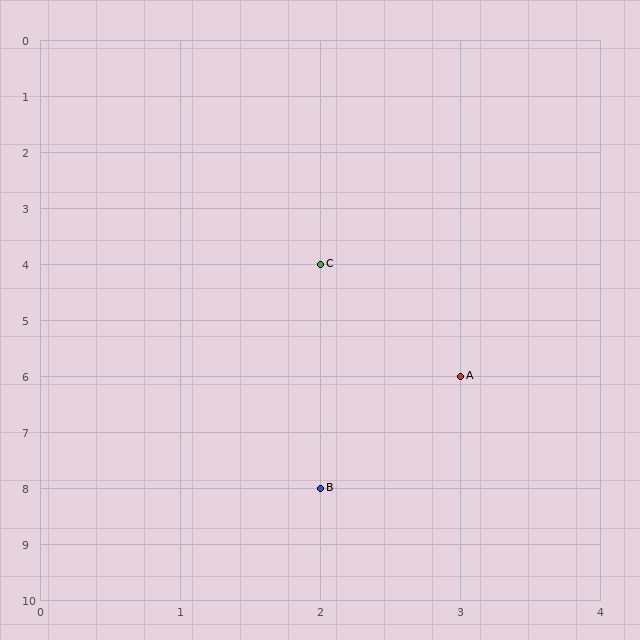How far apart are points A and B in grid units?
Points A and B are 1 column and 2 rows apart (about 2.2 grid units diagonally).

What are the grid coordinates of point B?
Point B is at grid coordinates (2, 8).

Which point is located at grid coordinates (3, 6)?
Point A is at (3, 6).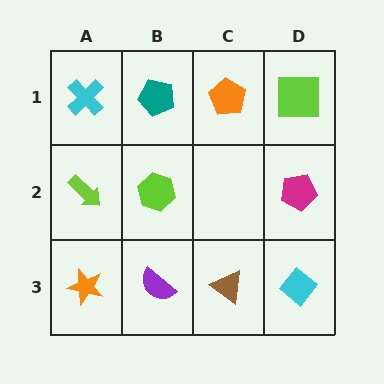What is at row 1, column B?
A teal pentagon.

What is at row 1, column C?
An orange pentagon.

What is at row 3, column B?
A purple semicircle.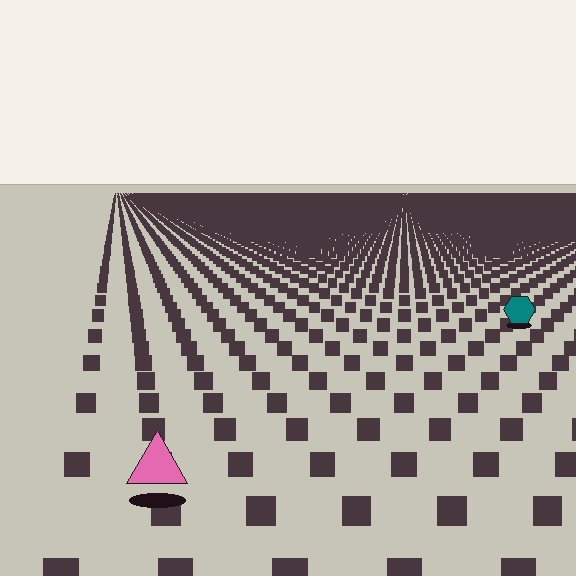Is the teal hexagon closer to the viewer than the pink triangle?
No. The pink triangle is closer — you can tell from the texture gradient: the ground texture is coarser near it.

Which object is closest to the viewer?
The pink triangle is closest. The texture marks near it are larger and more spread out.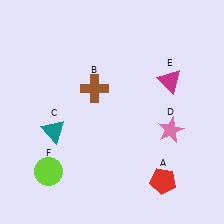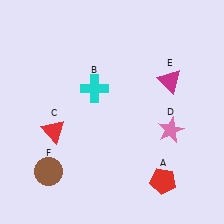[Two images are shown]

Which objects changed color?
B changed from brown to cyan. C changed from teal to red. F changed from lime to brown.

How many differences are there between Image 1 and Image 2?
There are 3 differences between the two images.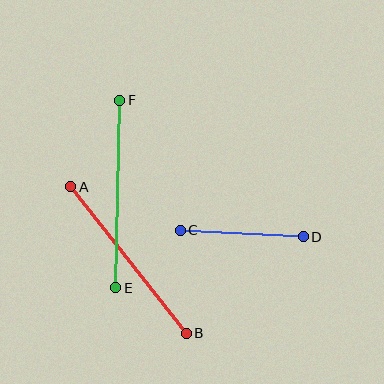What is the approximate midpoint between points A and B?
The midpoint is at approximately (129, 260) pixels.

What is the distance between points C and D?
The distance is approximately 123 pixels.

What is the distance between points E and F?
The distance is approximately 187 pixels.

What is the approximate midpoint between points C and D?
The midpoint is at approximately (242, 233) pixels.